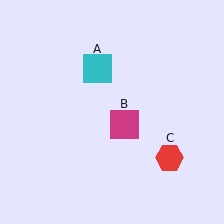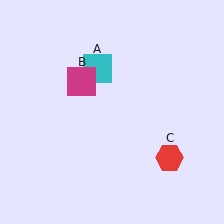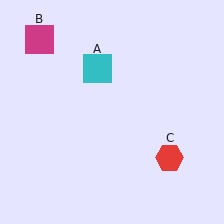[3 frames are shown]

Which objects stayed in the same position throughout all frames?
Cyan square (object A) and red hexagon (object C) remained stationary.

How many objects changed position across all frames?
1 object changed position: magenta square (object B).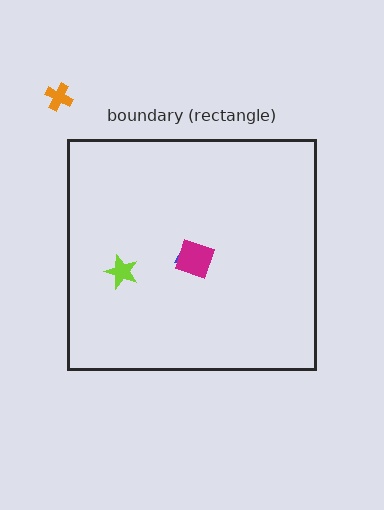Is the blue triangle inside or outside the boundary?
Inside.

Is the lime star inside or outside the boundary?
Inside.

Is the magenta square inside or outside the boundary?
Inside.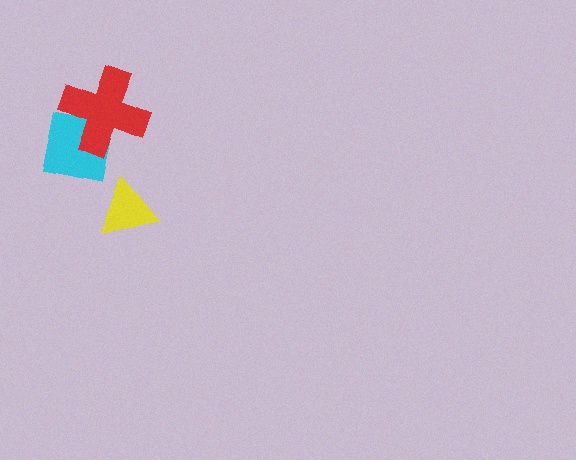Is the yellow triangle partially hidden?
No, no other shape covers it.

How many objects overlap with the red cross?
1 object overlaps with the red cross.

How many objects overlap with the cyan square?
1 object overlaps with the cyan square.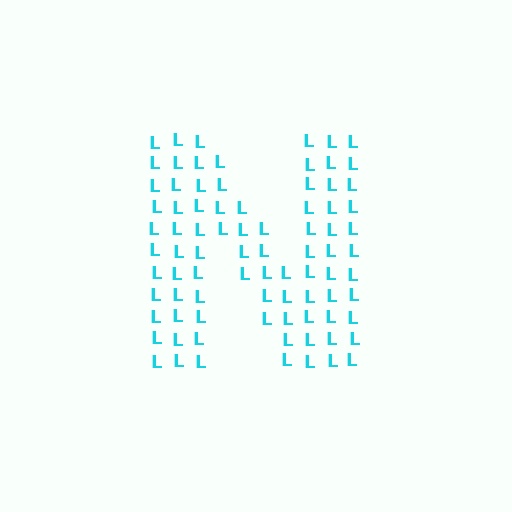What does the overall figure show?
The overall figure shows the letter N.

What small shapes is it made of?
It is made of small letter L's.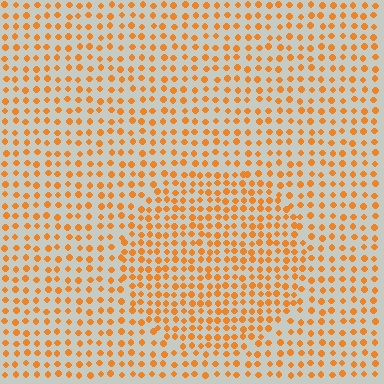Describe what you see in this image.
The image contains small orange elements arranged at two different densities. A circle-shaped region is visible where the elements are more densely packed than the surrounding area.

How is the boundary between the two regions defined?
The boundary is defined by a change in element density (approximately 1.5x ratio). All elements are the same color, size, and shape.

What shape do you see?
I see a circle.